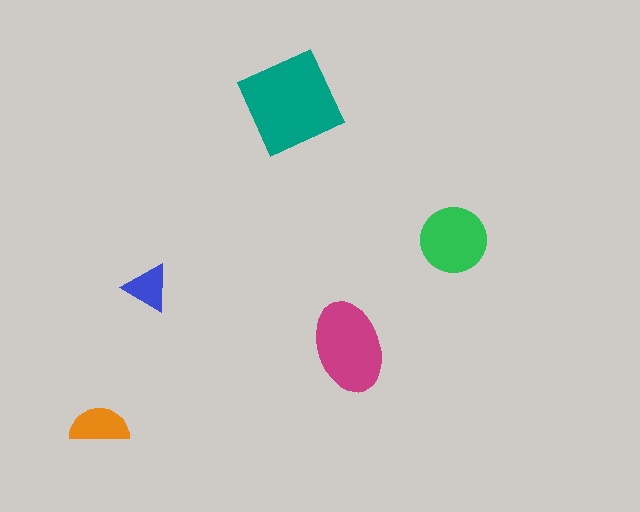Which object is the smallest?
The blue triangle.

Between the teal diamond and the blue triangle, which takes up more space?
The teal diamond.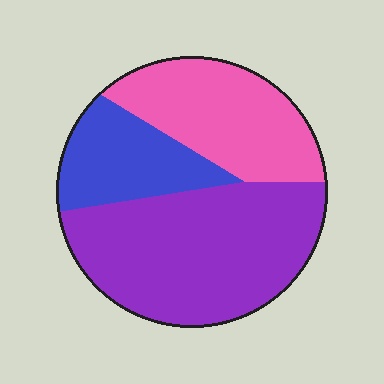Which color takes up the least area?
Blue, at roughly 20%.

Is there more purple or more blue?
Purple.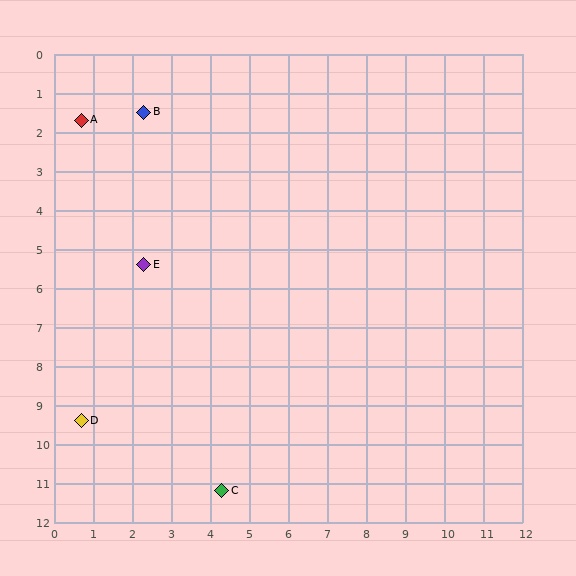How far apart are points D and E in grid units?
Points D and E are about 4.3 grid units apart.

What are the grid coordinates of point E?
Point E is at approximately (2.3, 5.4).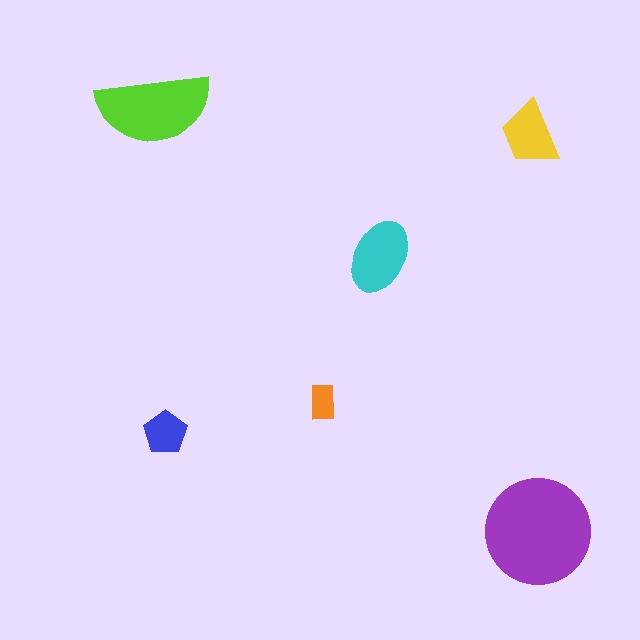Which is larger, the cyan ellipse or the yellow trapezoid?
The cyan ellipse.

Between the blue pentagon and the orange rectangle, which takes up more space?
The blue pentagon.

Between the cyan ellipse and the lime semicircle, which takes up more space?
The lime semicircle.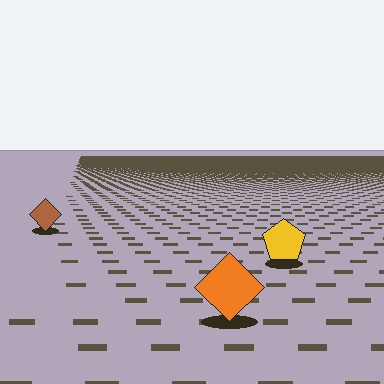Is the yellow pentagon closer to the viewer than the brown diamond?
Yes. The yellow pentagon is closer — you can tell from the texture gradient: the ground texture is coarser near it.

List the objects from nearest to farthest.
From nearest to farthest: the orange diamond, the yellow pentagon, the brown diamond.